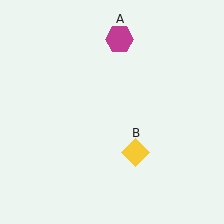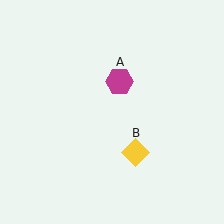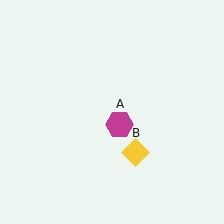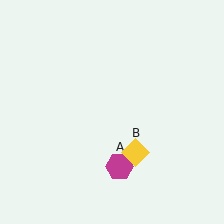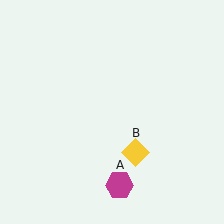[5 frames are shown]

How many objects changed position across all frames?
1 object changed position: magenta hexagon (object A).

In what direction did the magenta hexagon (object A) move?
The magenta hexagon (object A) moved down.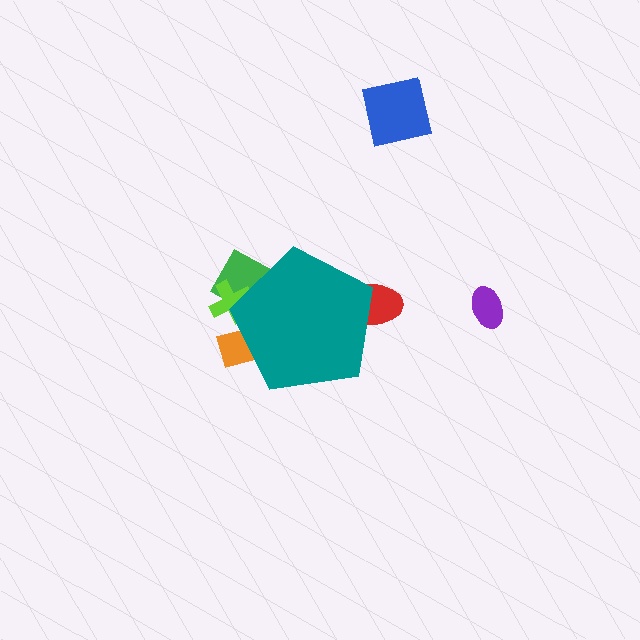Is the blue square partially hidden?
No, the blue square is fully visible.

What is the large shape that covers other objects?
A teal pentagon.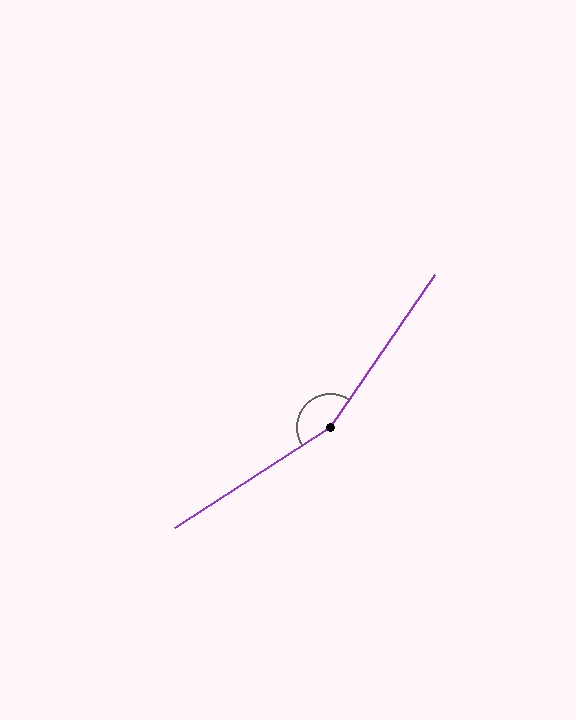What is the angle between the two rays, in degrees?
Approximately 158 degrees.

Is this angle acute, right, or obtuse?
It is obtuse.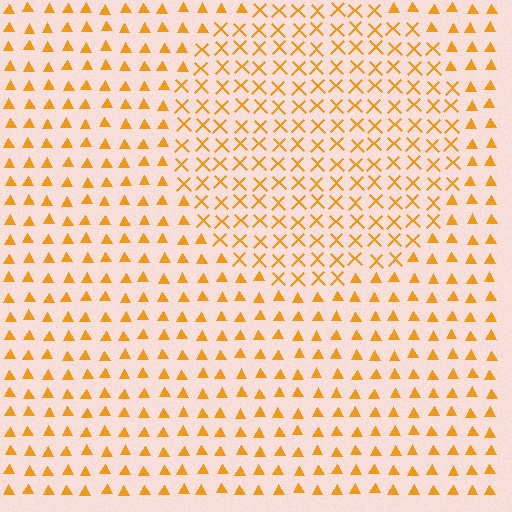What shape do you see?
I see a circle.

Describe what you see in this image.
The image is filled with small orange elements arranged in a uniform grid. A circle-shaped region contains X marks, while the surrounding area contains triangles. The boundary is defined purely by the change in element shape.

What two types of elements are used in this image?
The image uses X marks inside the circle region and triangles outside it.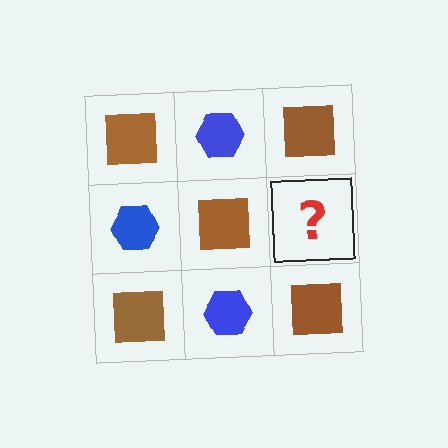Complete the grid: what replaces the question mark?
The question mark should be replaced with a blue hexagon.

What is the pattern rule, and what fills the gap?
The rule is that it alternates brown square and blue hexagon in a checkerboard pattern. The gap should be filled with a blue hexagon.